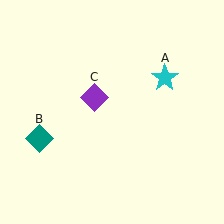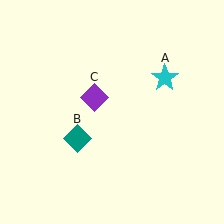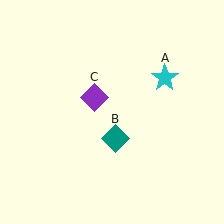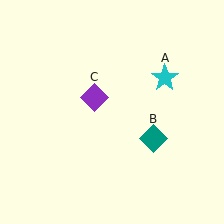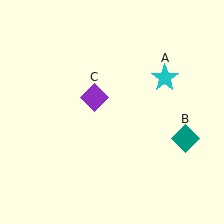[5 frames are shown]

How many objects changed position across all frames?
1 object changed position: teal diamond (object B).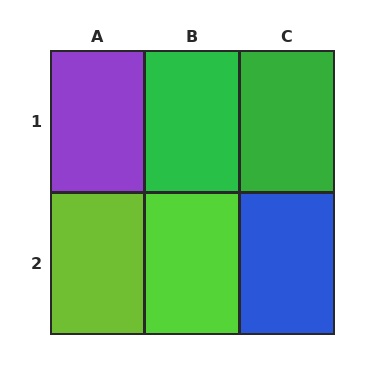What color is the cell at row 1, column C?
Green.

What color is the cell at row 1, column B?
Green.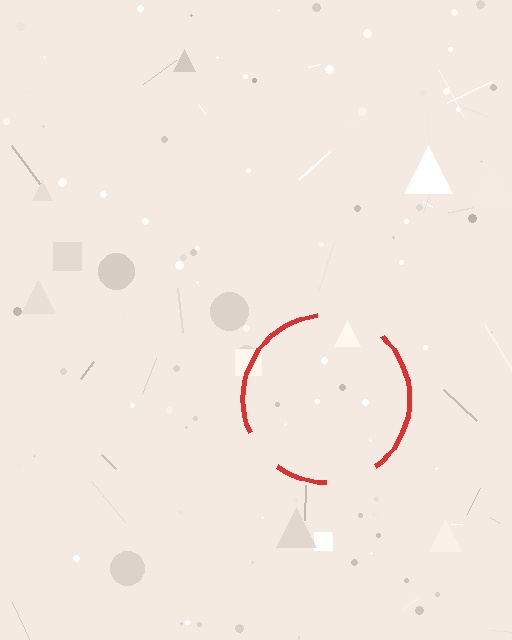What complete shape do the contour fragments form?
The contour fragments form a circle.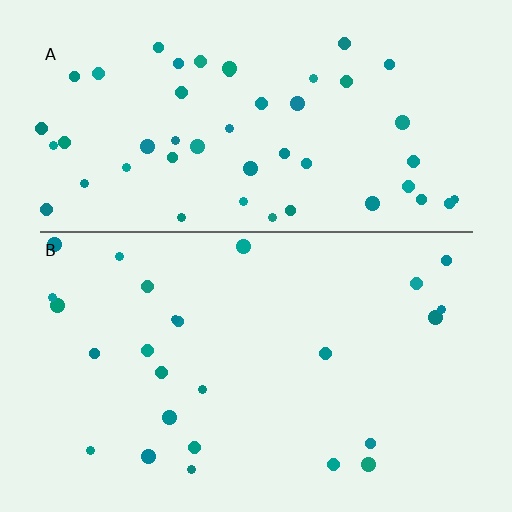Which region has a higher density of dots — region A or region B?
A (the top).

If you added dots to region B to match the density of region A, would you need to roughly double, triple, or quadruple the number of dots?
Approximately double.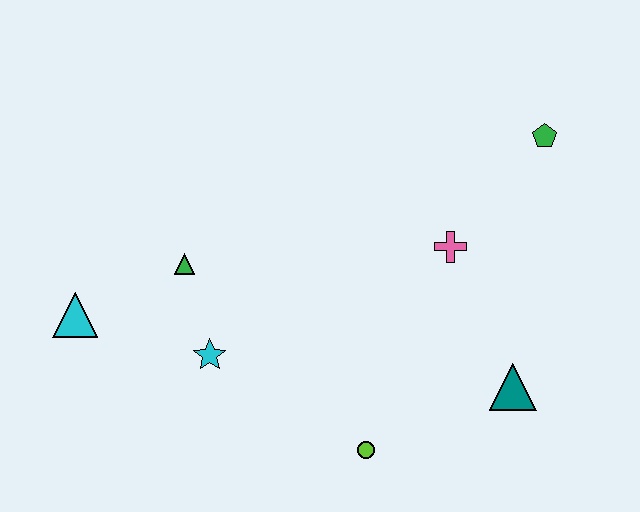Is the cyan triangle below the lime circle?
No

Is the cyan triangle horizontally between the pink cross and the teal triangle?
No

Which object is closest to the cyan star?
The green triangle is closest to the cyan star.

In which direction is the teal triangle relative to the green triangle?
The teal triangle is to the right of the green triangle.